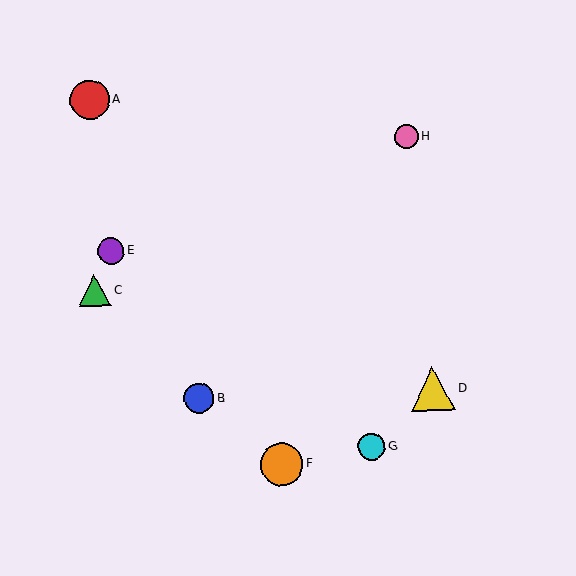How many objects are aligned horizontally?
2 objects (B, D) are aligned horizontally.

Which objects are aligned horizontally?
Objects B, D are aligned horizontally.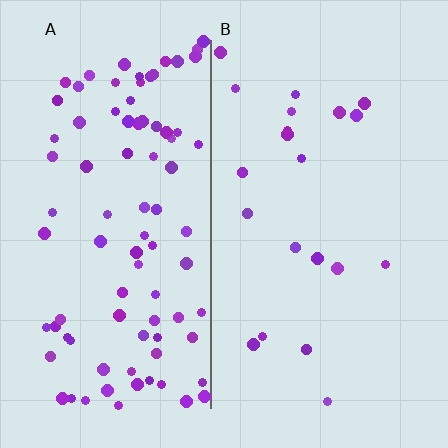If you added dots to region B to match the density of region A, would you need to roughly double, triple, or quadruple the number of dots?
Approximately quadruple.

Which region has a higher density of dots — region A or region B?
A (the left).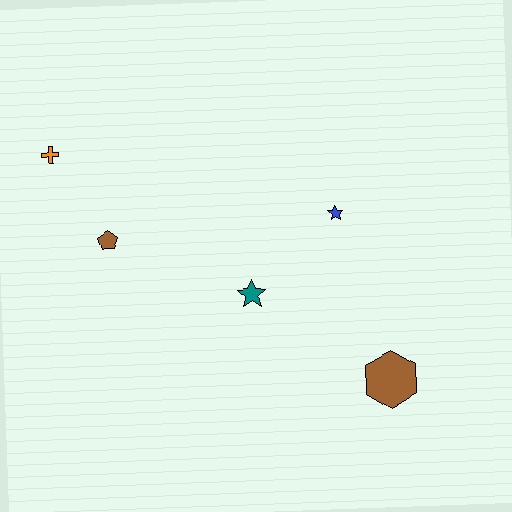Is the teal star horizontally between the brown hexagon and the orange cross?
Yes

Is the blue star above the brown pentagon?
Yes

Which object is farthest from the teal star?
The orange cross is farthest from the teal star.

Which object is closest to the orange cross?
The brown pentagon is closest to the orange cross.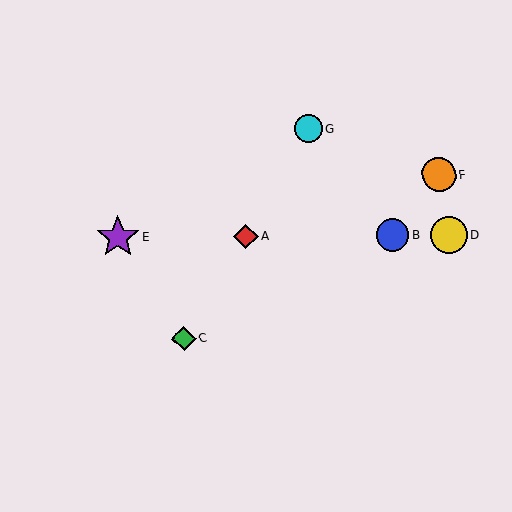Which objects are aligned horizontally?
Objects A, B, D, E are aligned horizontally.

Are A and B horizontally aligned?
Yes, both are at y≈236.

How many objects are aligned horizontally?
4 objects (A, B, D, E) are aligned horizontally.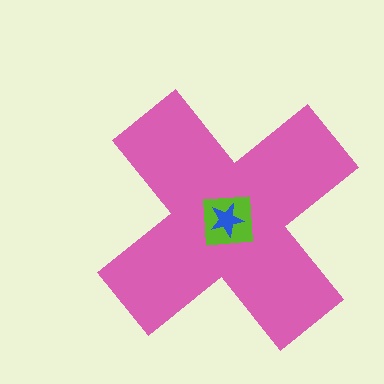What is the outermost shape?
The pink cross.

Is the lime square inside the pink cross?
Yes.